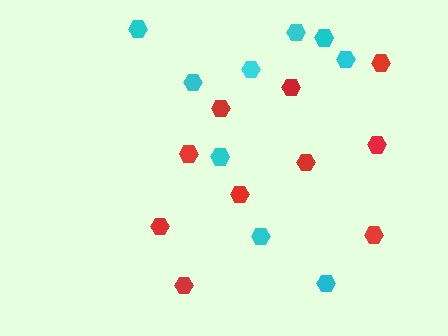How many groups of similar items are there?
There are 2 groups: one group of red hexagons (10) and one group of cyan hexagons (9).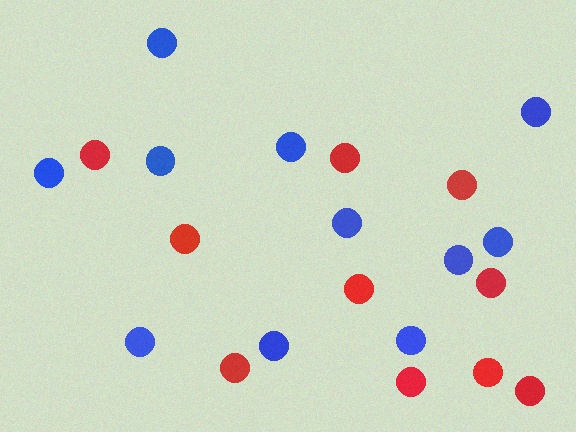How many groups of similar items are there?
There are 2 groups: one group of red circles (10) and one group of blue circles (11).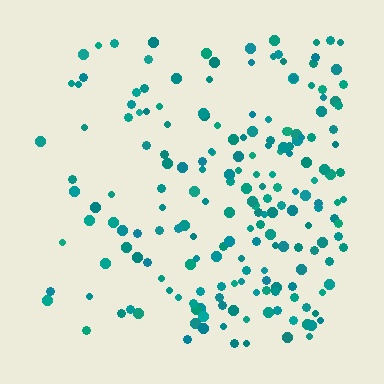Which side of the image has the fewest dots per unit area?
The left.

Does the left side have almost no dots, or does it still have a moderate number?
Still a moderate number, just noticeably fewer than the right.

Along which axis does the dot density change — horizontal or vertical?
Horizontal.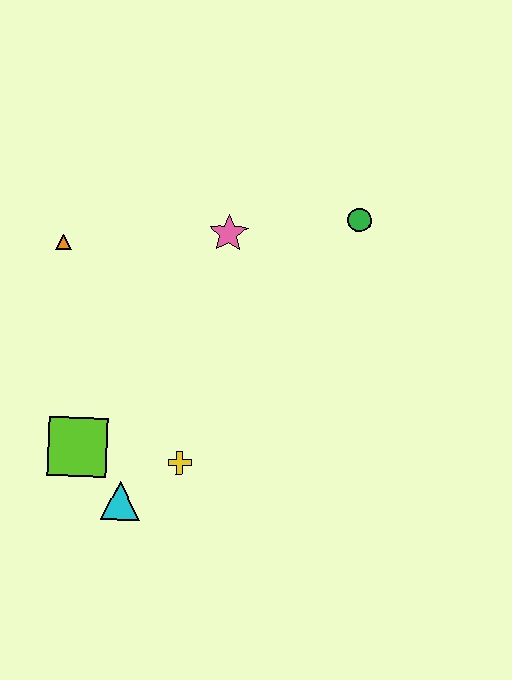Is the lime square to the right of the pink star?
No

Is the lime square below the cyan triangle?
No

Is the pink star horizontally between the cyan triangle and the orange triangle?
No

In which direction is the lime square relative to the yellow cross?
The lime square is to the left of the yellow cross.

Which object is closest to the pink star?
The green circle is closest to the pink star.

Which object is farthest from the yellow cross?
The green circle is farthest from the yellow cross.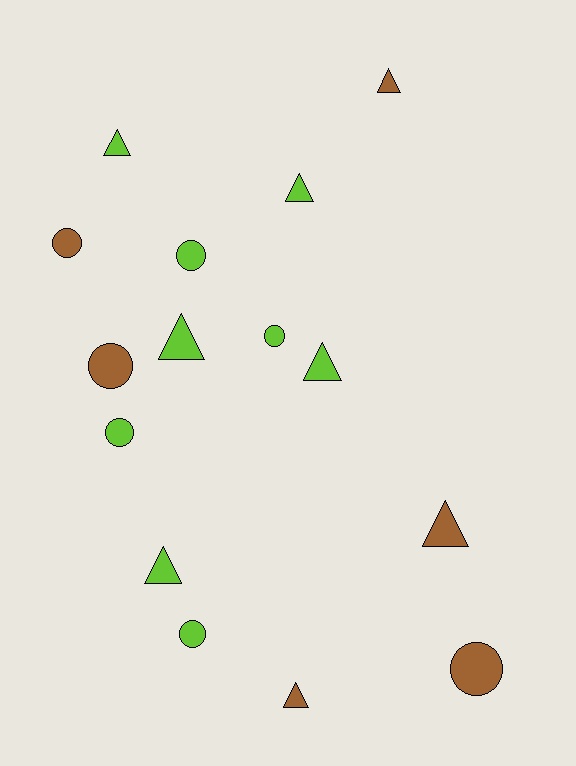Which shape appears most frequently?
Triangle, with 8 objects.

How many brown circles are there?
There are 3 brown circles.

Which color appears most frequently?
Lime, with 9 objects.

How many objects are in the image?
There are 15 objects.